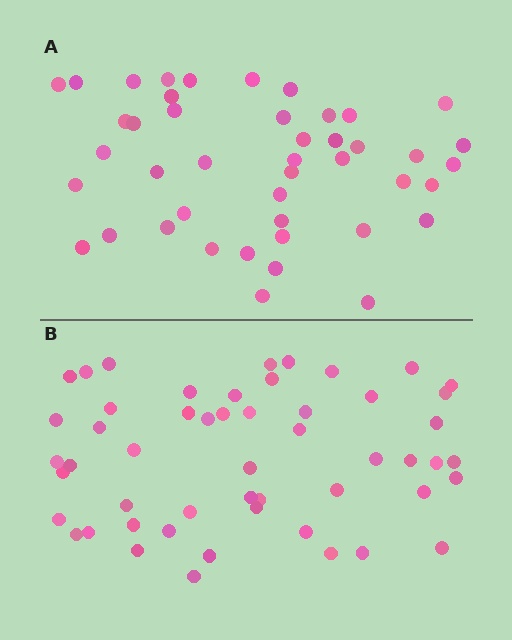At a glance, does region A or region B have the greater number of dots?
Region B (the bottom region) has more dots.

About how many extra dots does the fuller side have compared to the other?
Region B has roughly 8 or so more dots than region A.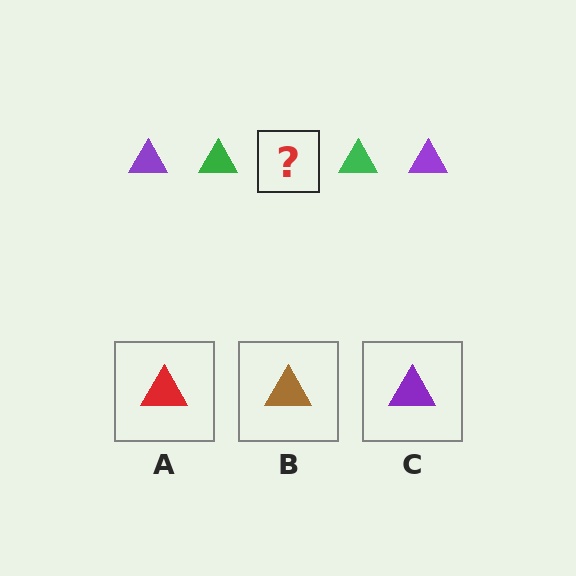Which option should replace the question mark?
Option C.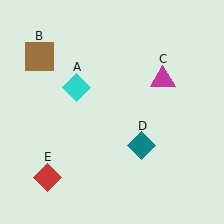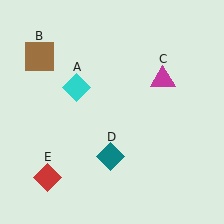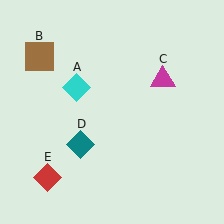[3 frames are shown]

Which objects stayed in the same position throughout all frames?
Cyan diamond (object A) and brown square (object B) and magenta triangle (object C) and red diamond (object E) remained stationary.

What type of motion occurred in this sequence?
The teal diamond (object D) rotated clockwise around the center of the scene.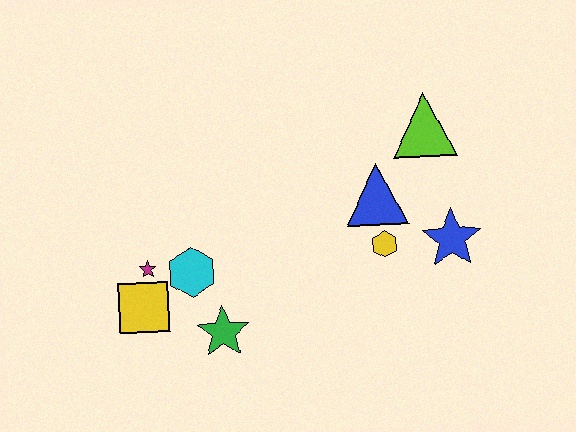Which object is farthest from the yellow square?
The lime triangle is farthest from the yellow square.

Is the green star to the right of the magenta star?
Yes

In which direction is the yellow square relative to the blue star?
The yellow square is to the left of the blue star.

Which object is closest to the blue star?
The yellow hexagon is closest to the blue star.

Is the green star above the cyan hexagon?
No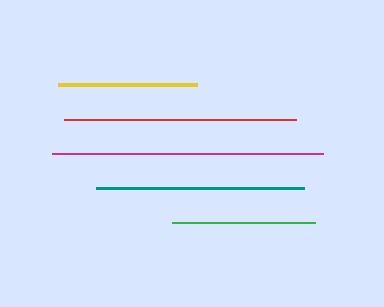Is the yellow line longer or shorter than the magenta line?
The magenta line is longer than the yellow line.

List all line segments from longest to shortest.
From longest to shortest: magenta, red, teal, green, yellow.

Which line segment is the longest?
The magenta line is the longest at approximately 271 pixels.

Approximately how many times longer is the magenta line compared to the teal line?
The magenta line is approximately 1.3 times the length of the teal line.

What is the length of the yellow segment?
The yellow segment is approximately 139 pixels long.